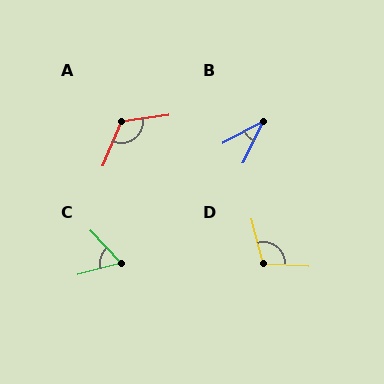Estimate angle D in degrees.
Approximately 107 degrees.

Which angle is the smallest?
B, at approximately 37 degrees.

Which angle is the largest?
A, at approximately 121 degrees.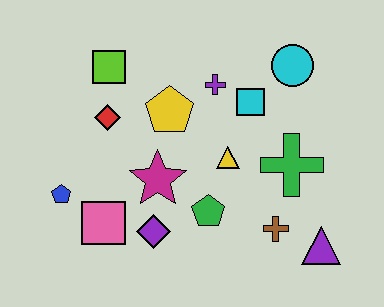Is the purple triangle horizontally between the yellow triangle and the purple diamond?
No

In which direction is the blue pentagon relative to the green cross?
The blue pentagon is to the left of the green cross.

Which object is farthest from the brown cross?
The lime square is farthest from the brown cross.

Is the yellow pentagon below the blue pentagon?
No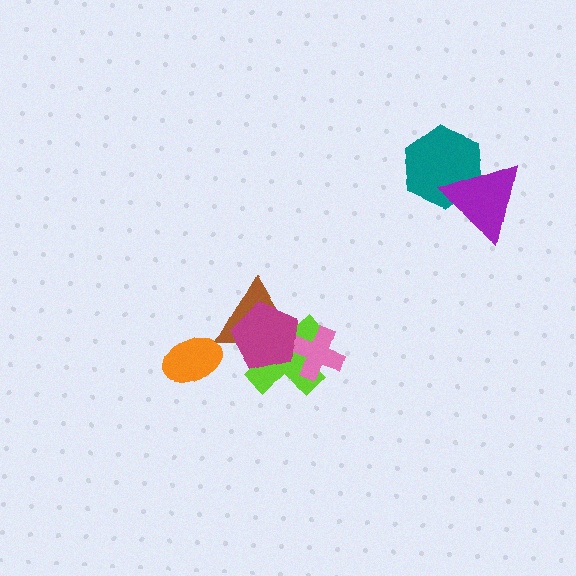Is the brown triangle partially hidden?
Yes, it is partially covered by another shape.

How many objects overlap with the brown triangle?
2 objects overlap with the brown triangle.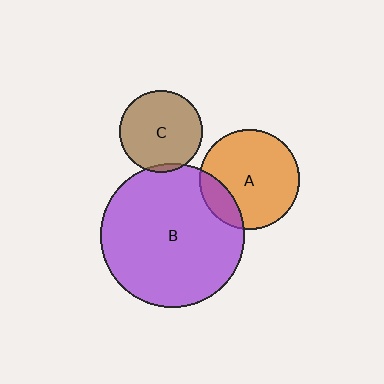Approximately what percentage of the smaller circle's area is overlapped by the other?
Approximately 5%.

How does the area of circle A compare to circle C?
Approximately 1.5 times.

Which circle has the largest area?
Circle B (purple).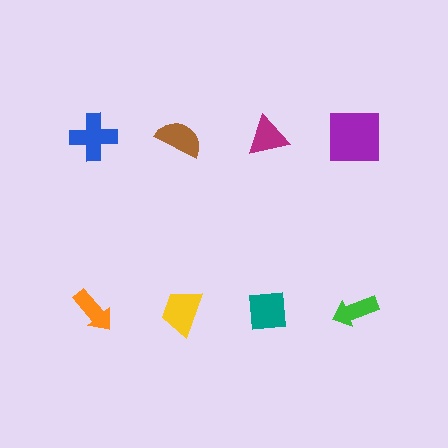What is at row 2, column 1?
An orange arrow.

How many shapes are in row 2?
4 shapes.